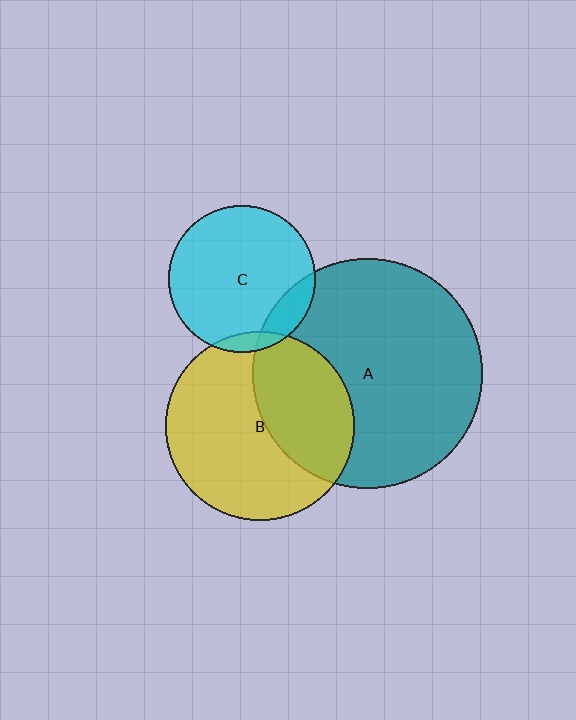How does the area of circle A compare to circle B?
Approximately 1.5 times.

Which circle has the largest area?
Circle A (teal).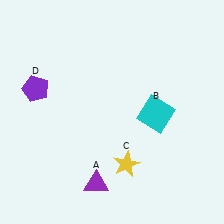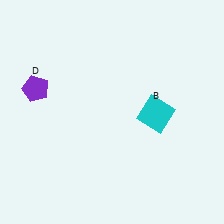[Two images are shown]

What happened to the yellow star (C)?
The yellow star (C) was removed in Image 2. It was in the bottom-right area of Image 1.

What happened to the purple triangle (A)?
The purple triangle (A) was removed in Image 2. It was in the bottom-left area of Image 1.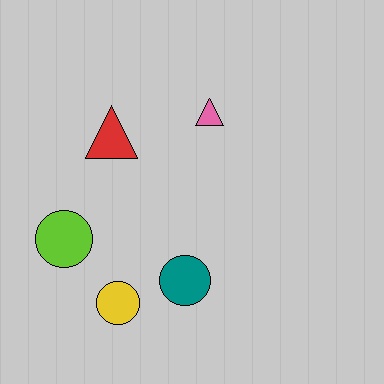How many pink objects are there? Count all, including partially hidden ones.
There is 1 pink object.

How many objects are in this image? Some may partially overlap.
There are 5 objects.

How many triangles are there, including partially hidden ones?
There are 2 triangles.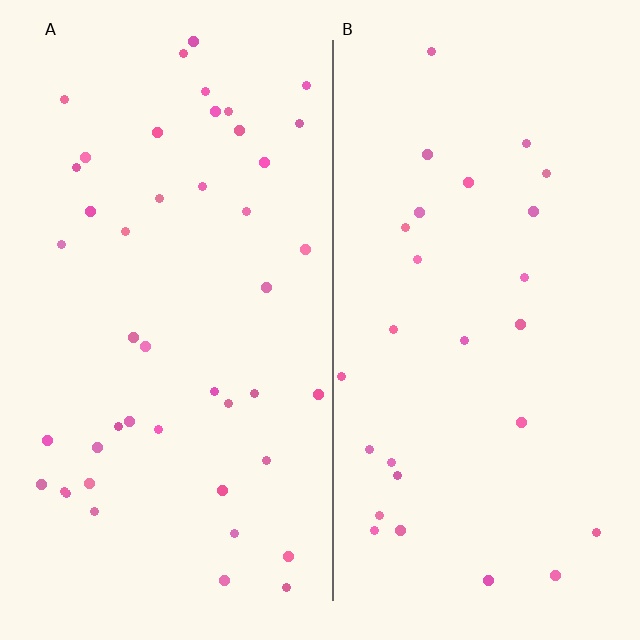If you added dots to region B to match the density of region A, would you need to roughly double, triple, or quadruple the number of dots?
Approximately double.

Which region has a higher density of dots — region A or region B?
A (the left).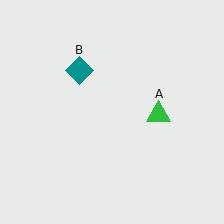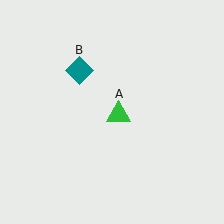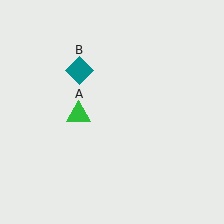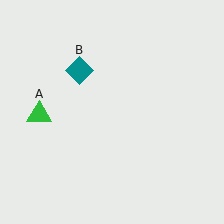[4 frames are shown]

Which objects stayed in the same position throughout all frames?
Teal diamond (object B) remained stationary.